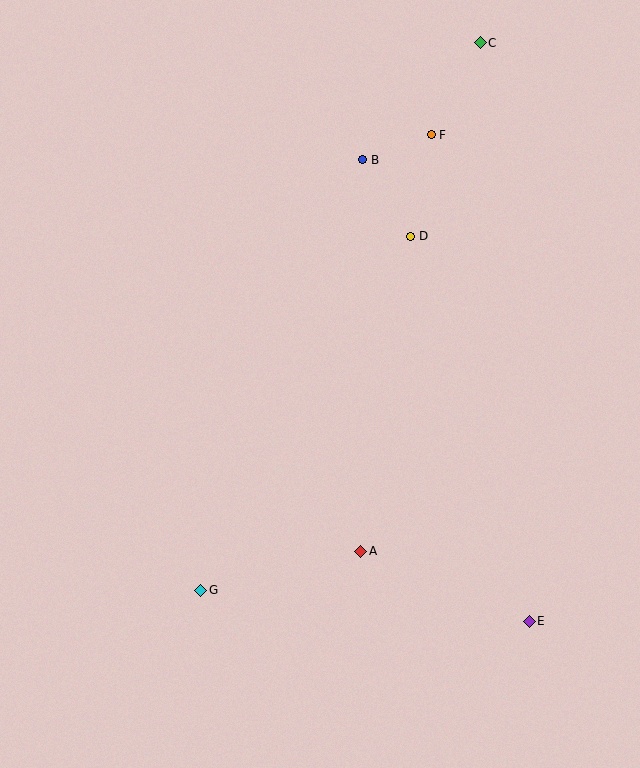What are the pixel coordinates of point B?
Point B is at (363, 160).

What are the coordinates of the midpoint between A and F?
The midpoint between A and F is at (396, 343).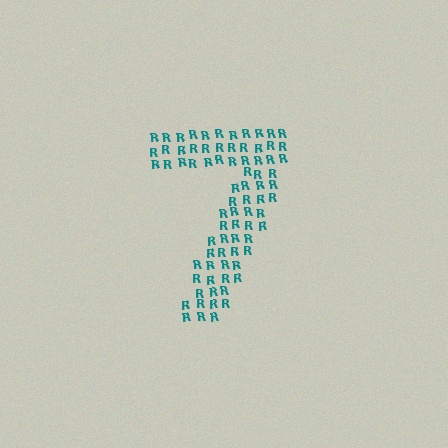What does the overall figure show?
The overall figure shows the digit 7.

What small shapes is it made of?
It is made of small letter R's.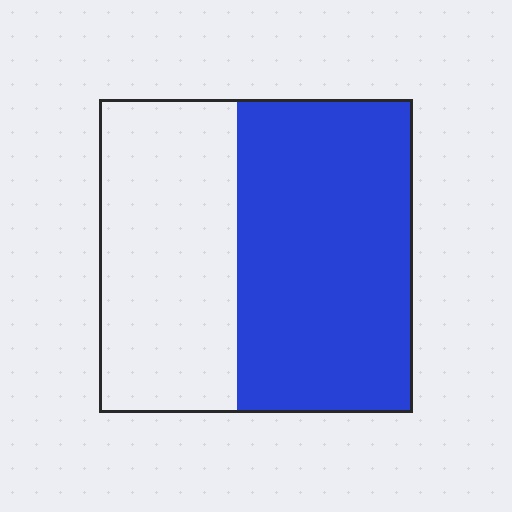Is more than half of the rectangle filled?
Yes.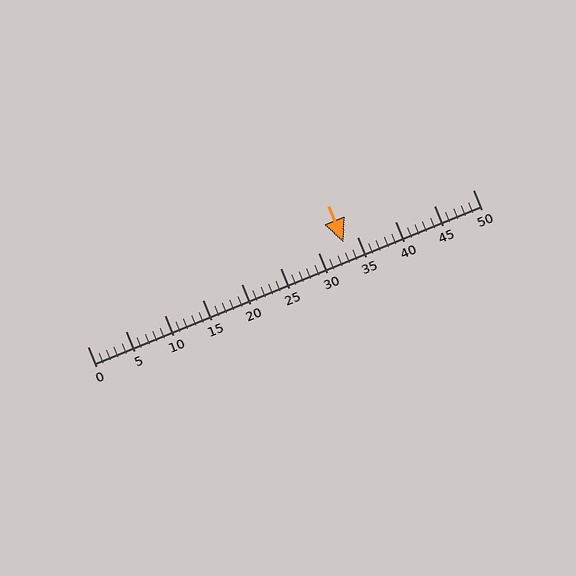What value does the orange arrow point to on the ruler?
The orange arrow points to approximately 33.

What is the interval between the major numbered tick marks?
The major tick marks are spaced 5 units apart.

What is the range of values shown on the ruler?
The ruler shows values from 0 to 50.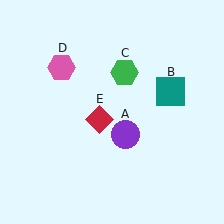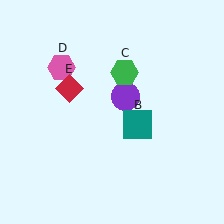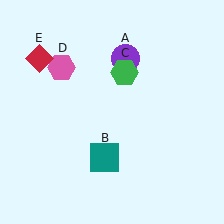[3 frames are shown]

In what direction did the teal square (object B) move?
The teal square (object B) moved down and to the left.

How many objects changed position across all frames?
3 objects changed position: purple circle (object A), teal square (object B), red diamond (object E).